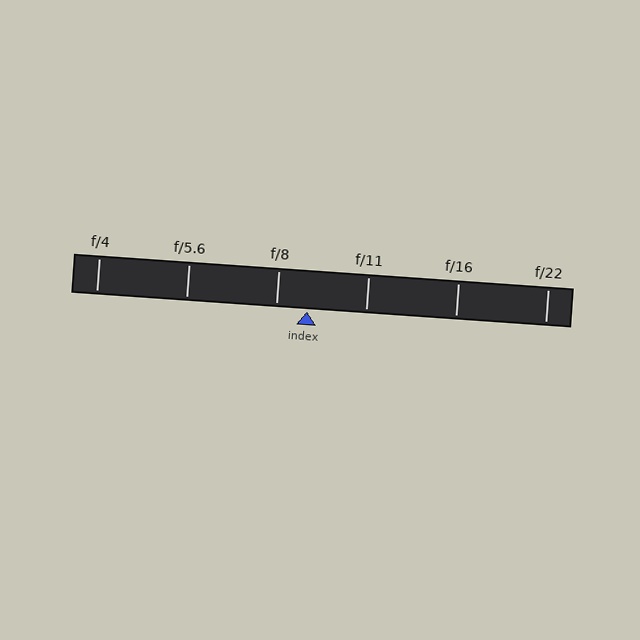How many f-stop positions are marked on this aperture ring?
There are 6 f-stop positions marked.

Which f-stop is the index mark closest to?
The index mark is closest to f/8.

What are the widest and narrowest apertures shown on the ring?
The widest aperture shown is f/4 and the narrowest is f/22.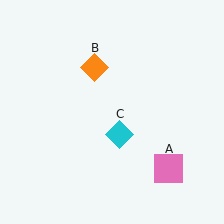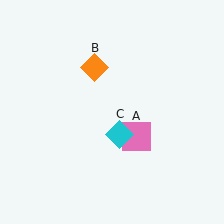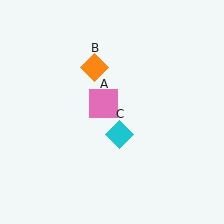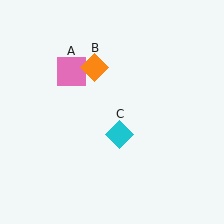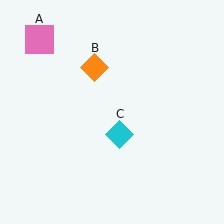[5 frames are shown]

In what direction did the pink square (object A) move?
The pink square (object A) moved up and to the left.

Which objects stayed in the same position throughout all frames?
Orange diamond (object B) and cyan diamond (object C) remained stationary.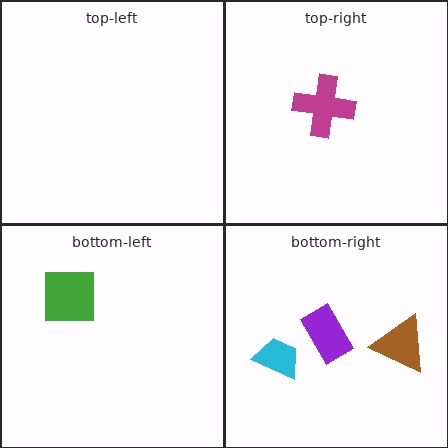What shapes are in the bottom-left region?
The green square.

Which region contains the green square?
The bottom-left region.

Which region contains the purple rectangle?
The bottom-right region.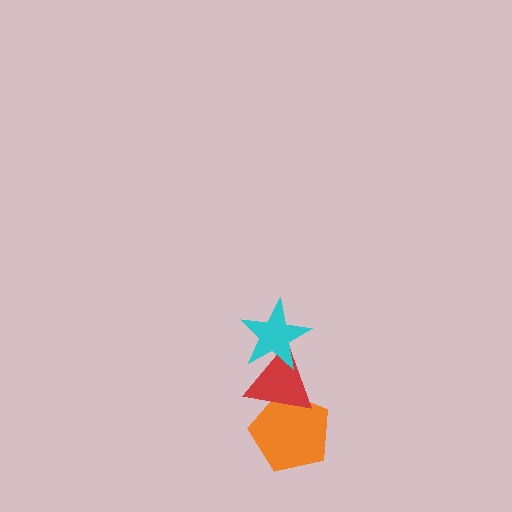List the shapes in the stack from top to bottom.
From top to bottom: the cyan star, the red triangle, the orange pentagon.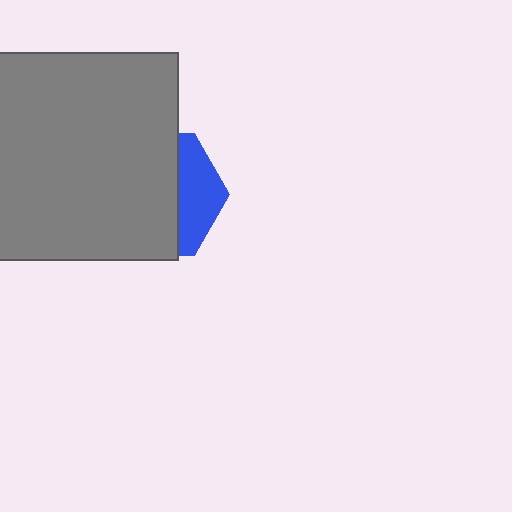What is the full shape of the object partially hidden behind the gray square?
The partially hidden object is a blue hexagon.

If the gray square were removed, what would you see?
You would see the complete blue hexagon.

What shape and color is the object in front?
The object in front is a gray square.